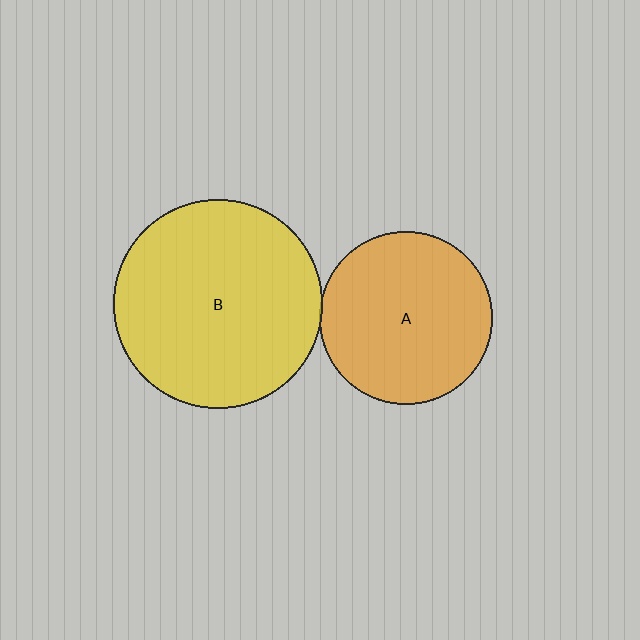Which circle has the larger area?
Circle B (yellow).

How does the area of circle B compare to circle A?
Approximately 1.5 times.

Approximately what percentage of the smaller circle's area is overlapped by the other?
Approximately 5%.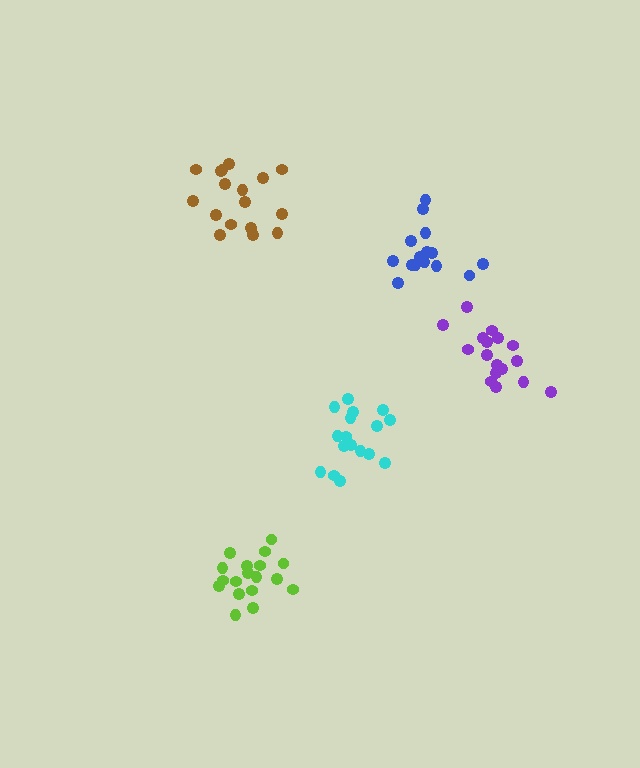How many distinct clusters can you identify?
There are 5 distinct clusters.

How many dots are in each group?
Group 1: 17 dots, Group 2: 17 dots, Group 3: 18 dots, Group 4: 15 dots, Group 5: 18 dots (85 total).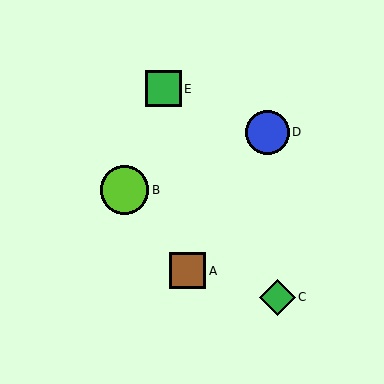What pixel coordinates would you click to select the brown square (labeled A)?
Click at (188, 271) to select the brown square A.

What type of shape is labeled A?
Shape A is a brown square.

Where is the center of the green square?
The center of the green square is at (163, 89).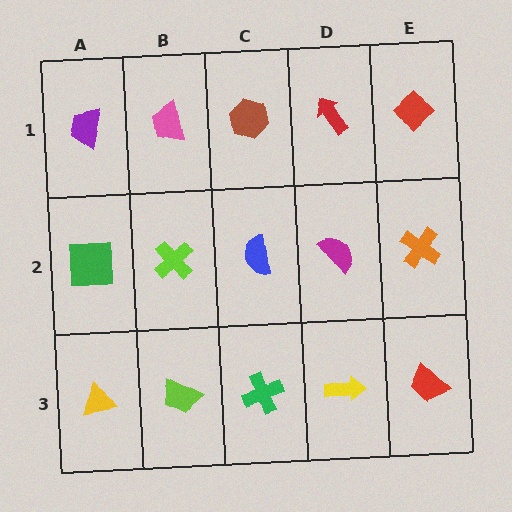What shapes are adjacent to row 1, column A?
A green square (row 2, column A), a pink trapezoid (row 1, column B).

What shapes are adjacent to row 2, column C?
A brown hexagon (row 1, column C), a green cross (row 3, column C), a lime cross (row 2, column B), a magenta semicircle (row 2, column D).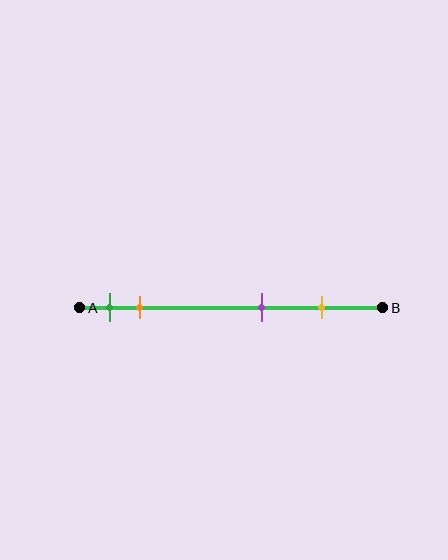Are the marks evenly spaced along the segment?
No, the marks are not evenly spaced.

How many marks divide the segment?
There are 4 marks dividing the segment.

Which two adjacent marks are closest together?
The green and orange marks are the closest adjacent pair.